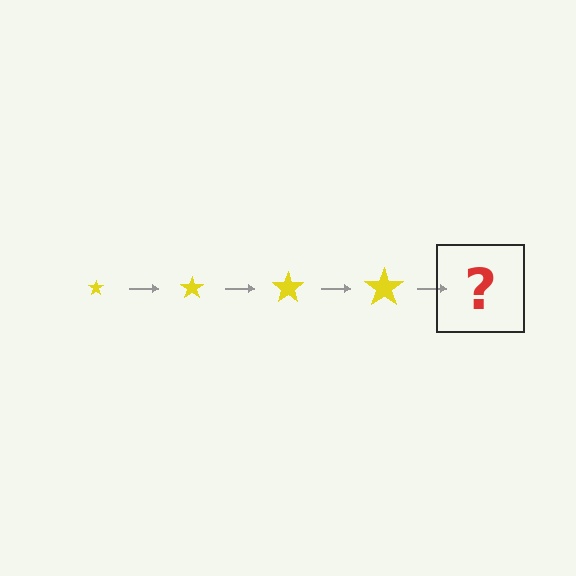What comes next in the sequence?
The next element should be a yellow star, larger than the previous one.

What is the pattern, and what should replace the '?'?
The pattern is that the star gets progressively larger each step. The '?' should be a yellow star, larger than the previous one.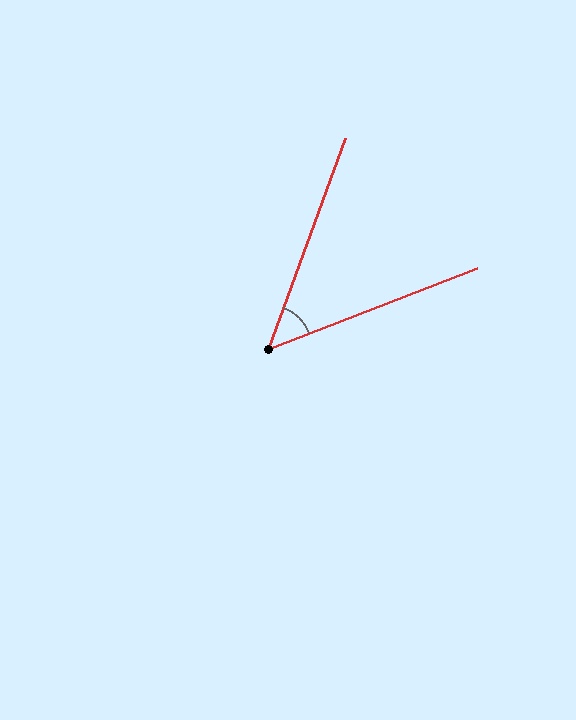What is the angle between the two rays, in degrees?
Approximately 49 degrees.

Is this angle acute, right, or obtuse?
It is acute.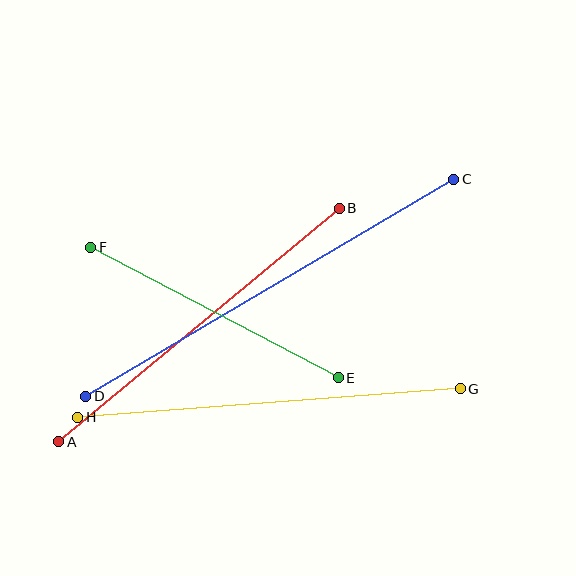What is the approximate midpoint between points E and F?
The midpoint is at approximately (214, 313) pixels.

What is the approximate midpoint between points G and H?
The midpoint is at approximately (269, 403) pixels.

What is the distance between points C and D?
The distance is approximately 427 pixels.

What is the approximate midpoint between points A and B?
The midpoint is at approximately (199, 325) pixels.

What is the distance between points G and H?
The distance is approximately 383 pixels.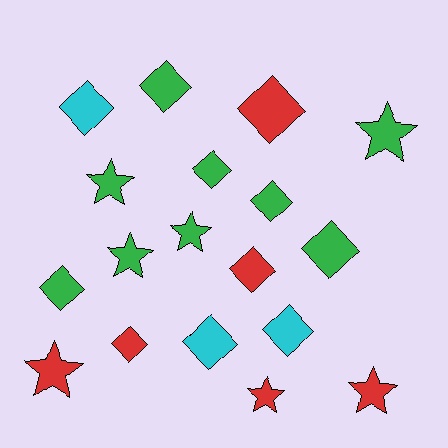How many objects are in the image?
There are 18 objects.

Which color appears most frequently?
Green, with 9 objects.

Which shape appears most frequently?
Diamond, with 11 objects.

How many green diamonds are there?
There are 5 green diamonds.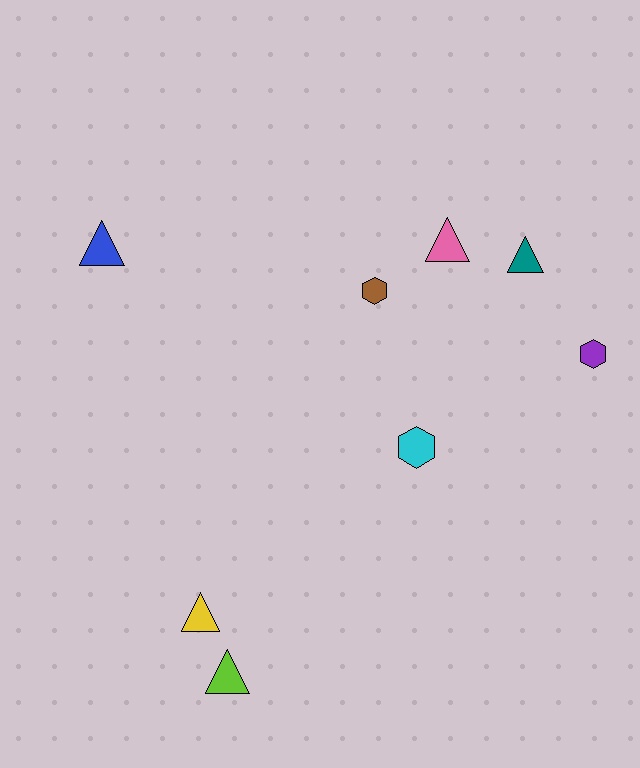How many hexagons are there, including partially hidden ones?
There are 3 hexagons.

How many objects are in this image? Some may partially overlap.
There are 8 objects.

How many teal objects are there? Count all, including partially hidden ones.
There is 1 teal object.